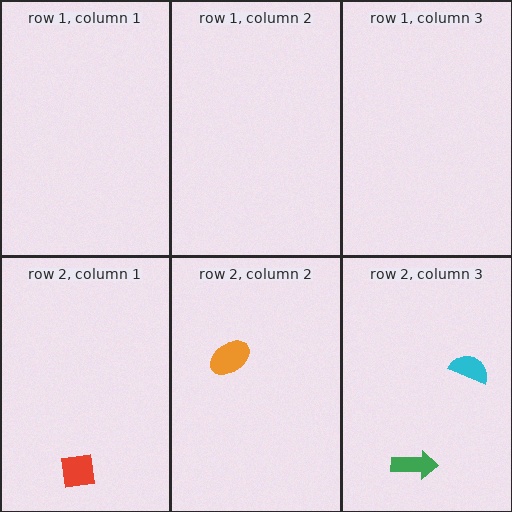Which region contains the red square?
The row 2, column 1 region.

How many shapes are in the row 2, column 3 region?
2.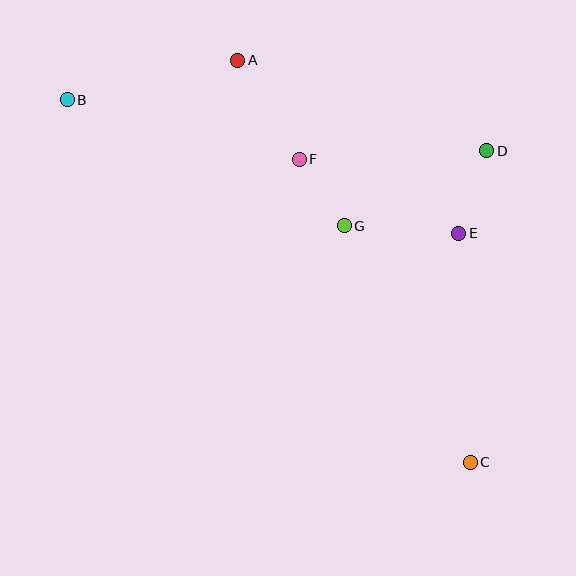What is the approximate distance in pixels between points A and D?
The distance between A and D is approximately 265 pixels.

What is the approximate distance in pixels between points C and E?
The distance between C and E is approximately 229 pixels.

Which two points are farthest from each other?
Points B and C are farthest from each other.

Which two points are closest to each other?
Points F and G are closest to each other.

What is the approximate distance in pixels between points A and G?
The distance between A and G is approximately 197 pixels.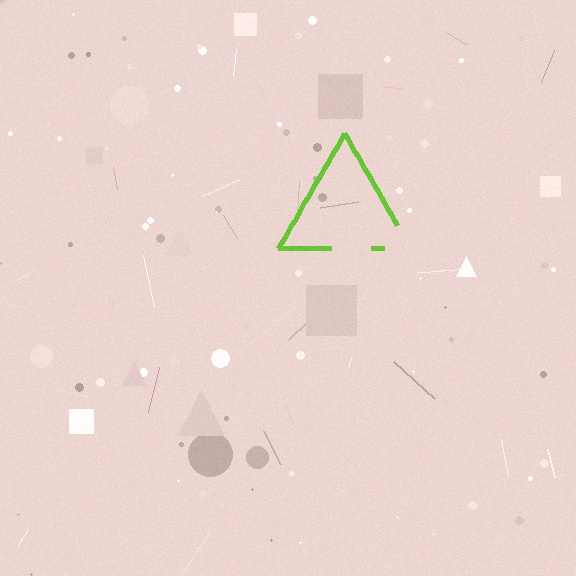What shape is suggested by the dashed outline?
The dashed outline suggests a triangle.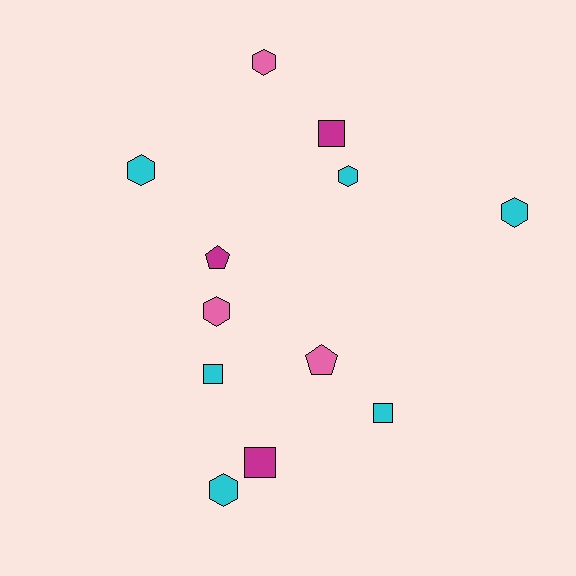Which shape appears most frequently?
Hexagon, with 6 objects.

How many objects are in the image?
There are 12 objects.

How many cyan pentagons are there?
There are no cyan pentagons.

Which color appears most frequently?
Cyan, with 6 objects.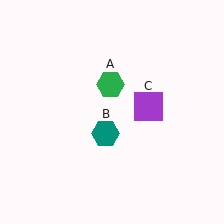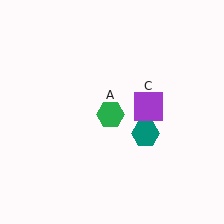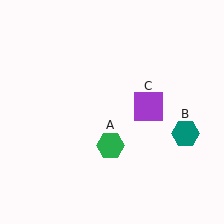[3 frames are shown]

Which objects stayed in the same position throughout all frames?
Purple square (object C) remained stationary.